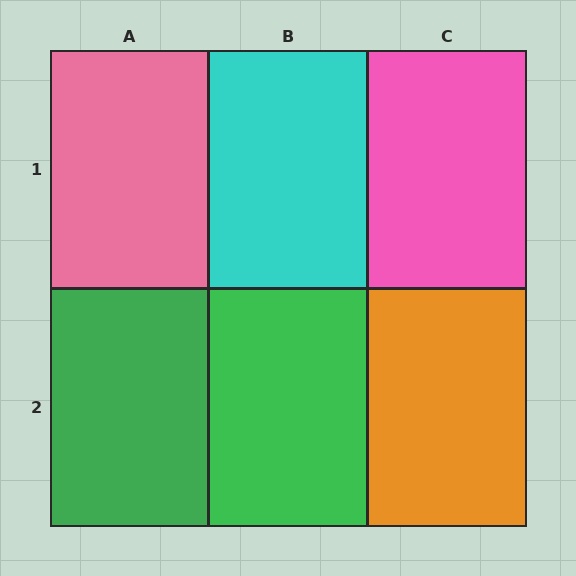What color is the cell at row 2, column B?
Green.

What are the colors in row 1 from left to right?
Pink, cyan, pink.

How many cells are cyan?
1 cell is cyan.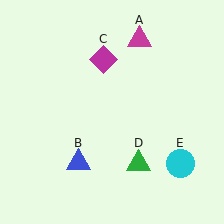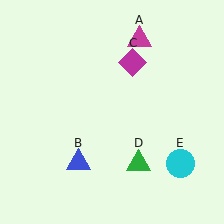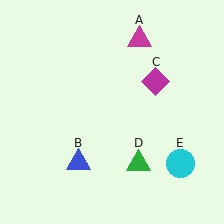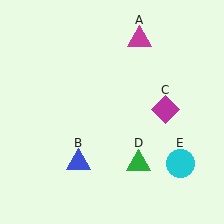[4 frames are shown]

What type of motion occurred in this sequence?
The magenta diamond (object C) rotated clockwise around the center of the scene.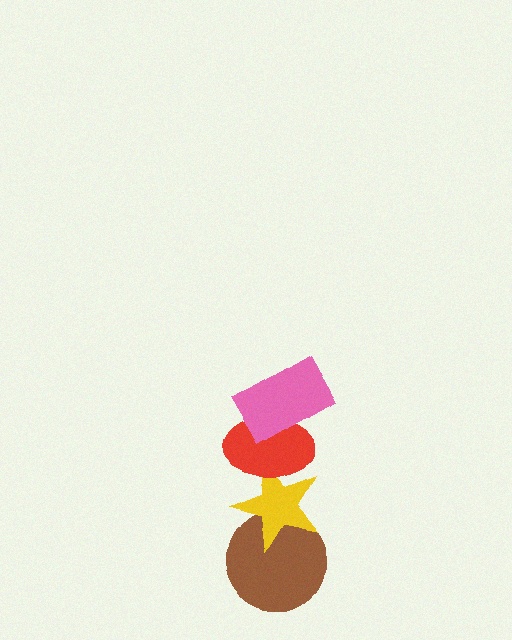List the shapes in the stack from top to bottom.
From top to bottom: the pink rectangle, the red ellipse, the yellow star, the brown circle.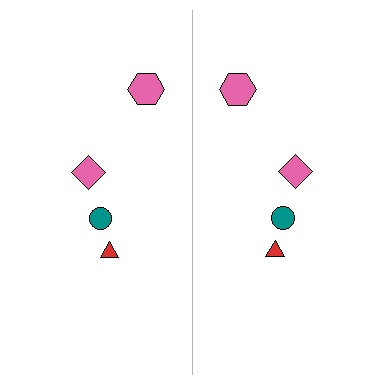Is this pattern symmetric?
Yes, this pattern has bilateral (reflection) symmetry.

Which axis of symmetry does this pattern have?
The pattern has a vertical axis of symmetry running through the center of the image.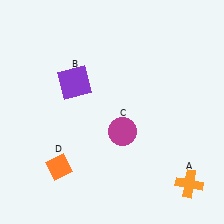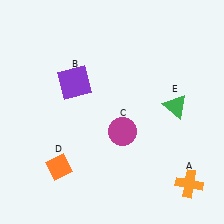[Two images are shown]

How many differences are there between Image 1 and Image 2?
There is 1 difference between the two images.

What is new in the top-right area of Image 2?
A green triangle (E) was added in the top-right area of Image 2.